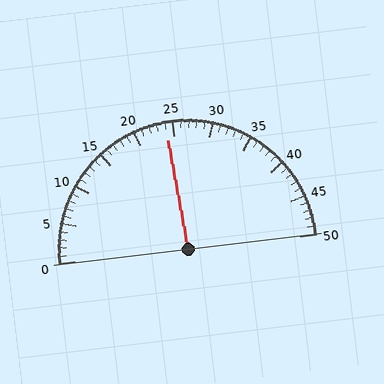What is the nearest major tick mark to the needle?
The nearest major tick mark is 25.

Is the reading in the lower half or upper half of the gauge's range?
The reading is in the lower half of the range (0 to 50).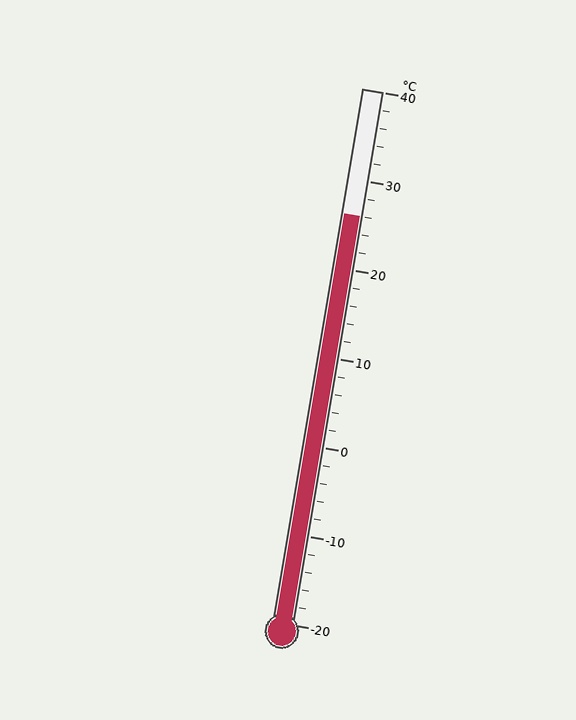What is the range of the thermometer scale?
The thermometer scale ranges from -20°C to 40°C.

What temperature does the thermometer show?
The thermometer shows approximately 26°C.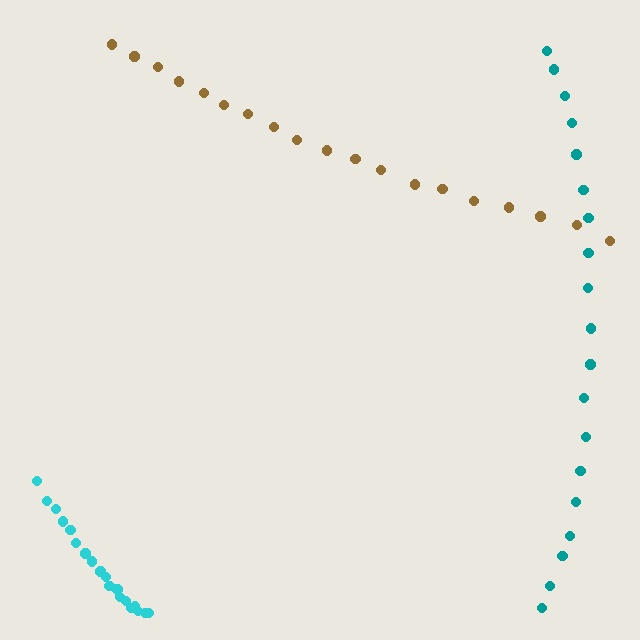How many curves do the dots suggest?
There are 3 distinct paths.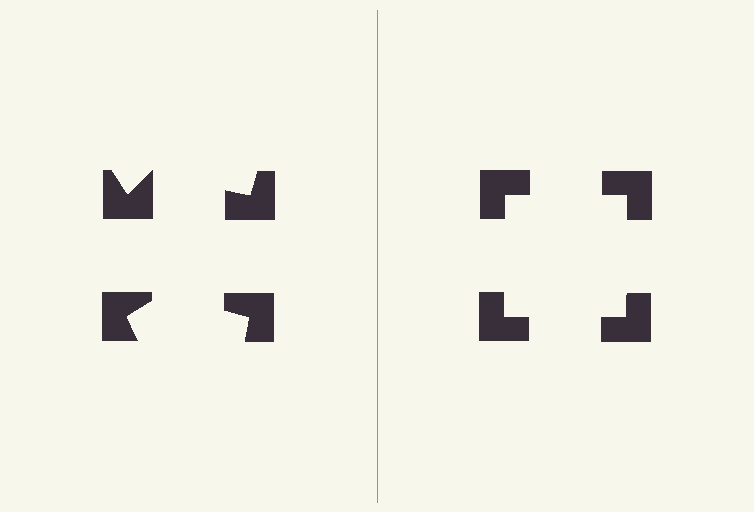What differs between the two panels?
The notched squares are positioned identically on both sides; only the wedge orientations differ. On the right they align to a square; on the left they are misaligned.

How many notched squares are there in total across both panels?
8 — 4 on each side.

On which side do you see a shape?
An illusory square appears on the right side. On the left side the wedge cuts are rotated, so no coherent shape forms.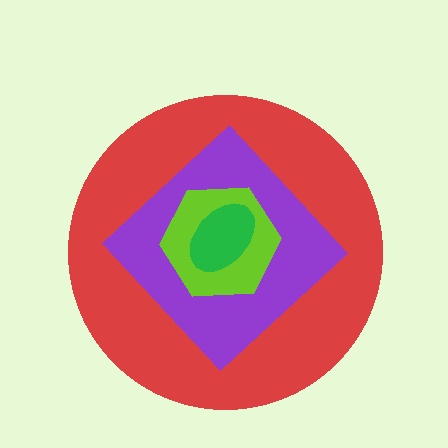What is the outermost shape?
The red circle.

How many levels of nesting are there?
4.